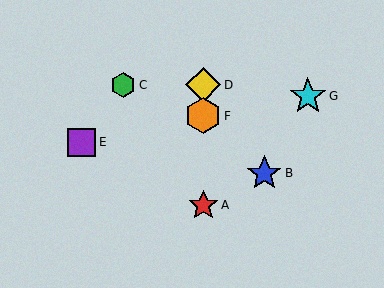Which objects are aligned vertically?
Objects A, D, F are aligned vertically.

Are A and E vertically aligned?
No, A is at x≈203 and E is at x≈82.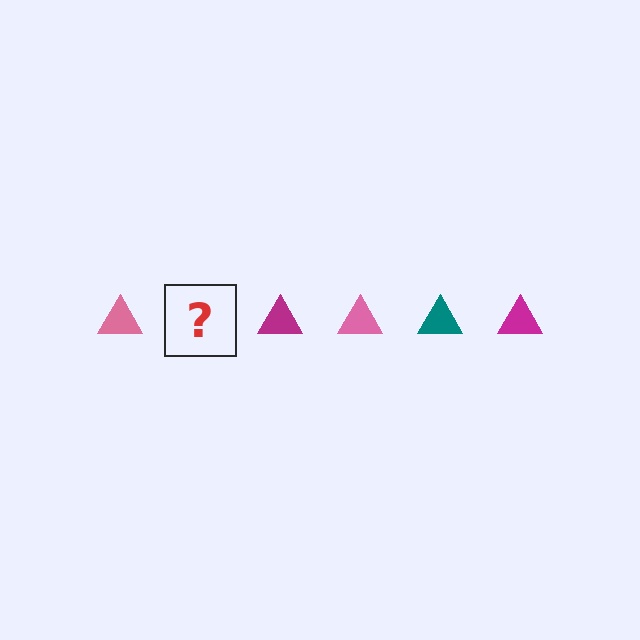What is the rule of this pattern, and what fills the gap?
The rule is that the pattern cycles through pink, teal, magenta triangles. The gap should be filled with a teal triangle.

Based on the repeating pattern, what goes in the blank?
The blank should be a teal triangle.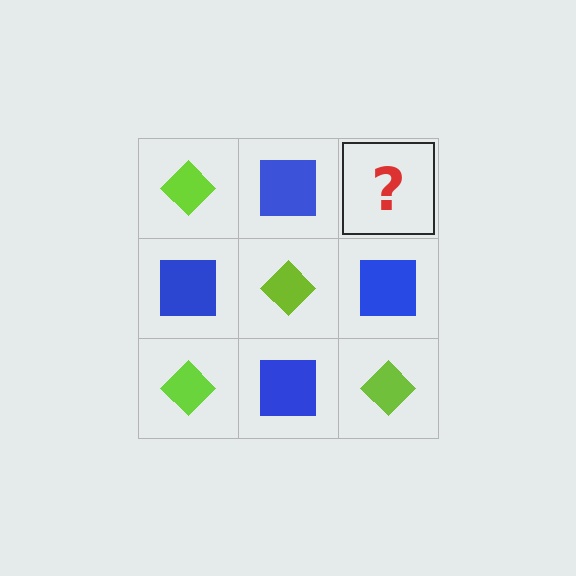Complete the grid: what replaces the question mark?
The question mark should be replaced with a lime diamond.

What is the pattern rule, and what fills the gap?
The rule is that it alternates lime diamond and blue square in a checkerboard pattern. The gap should be filled with a lime diamond.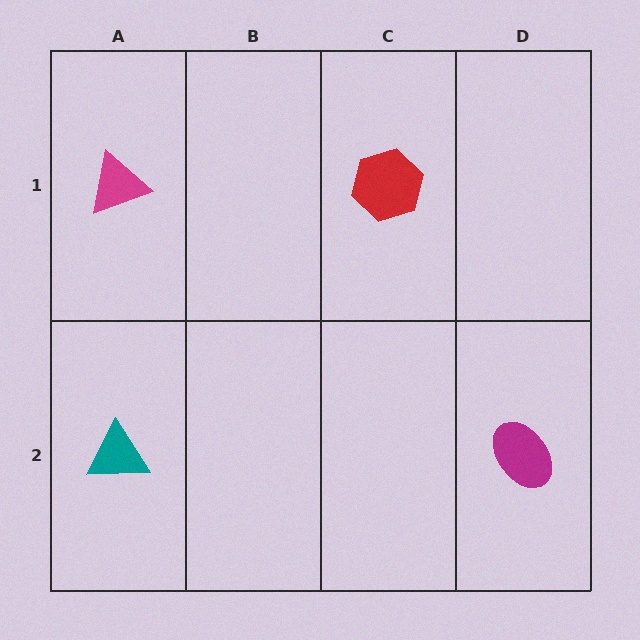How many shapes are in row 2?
2 shapes.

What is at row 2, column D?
A magenta ellipse.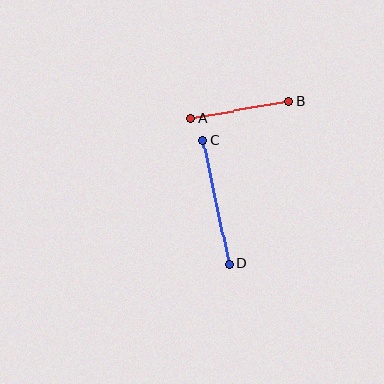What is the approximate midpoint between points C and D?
The midpoint is at approximately (216, 202) pixels.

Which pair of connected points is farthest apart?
Points C and D are farthest apart.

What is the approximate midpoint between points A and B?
The midpoint is at approximately (240, 110) pixels.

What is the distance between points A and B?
The distance is approximately 99 pixels.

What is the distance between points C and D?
The distance is approximately 126 pixels.